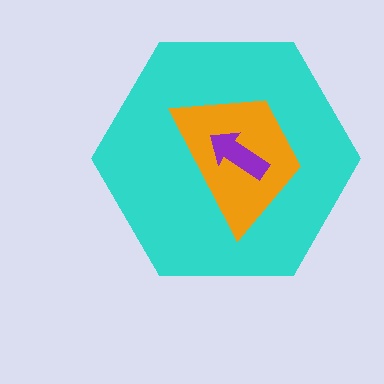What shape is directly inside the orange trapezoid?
The purple arrow.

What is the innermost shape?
The purple arrow.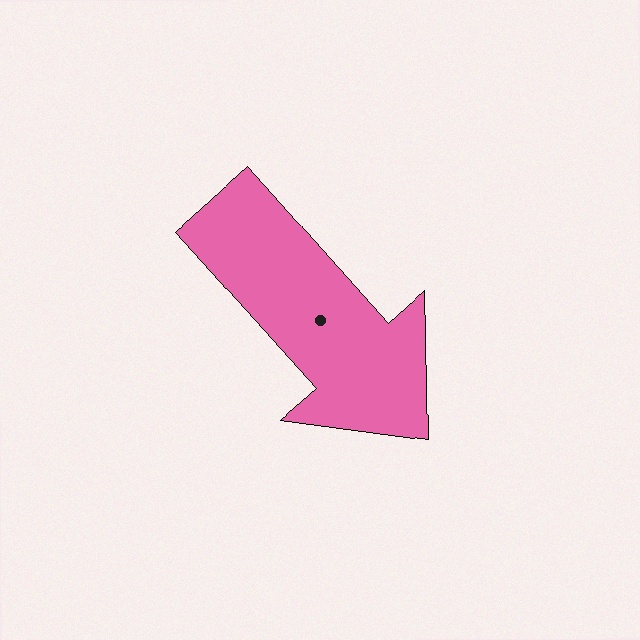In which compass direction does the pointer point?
Southeast.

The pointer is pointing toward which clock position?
Roughly 5 o'clock.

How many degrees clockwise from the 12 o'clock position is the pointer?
Approximately 138 degrees.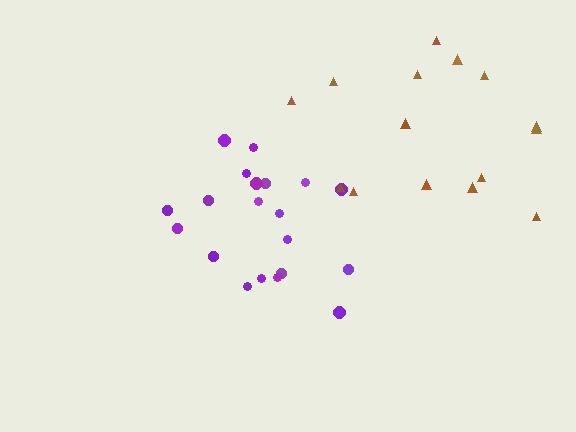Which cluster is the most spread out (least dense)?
Brown.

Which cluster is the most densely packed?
Purple.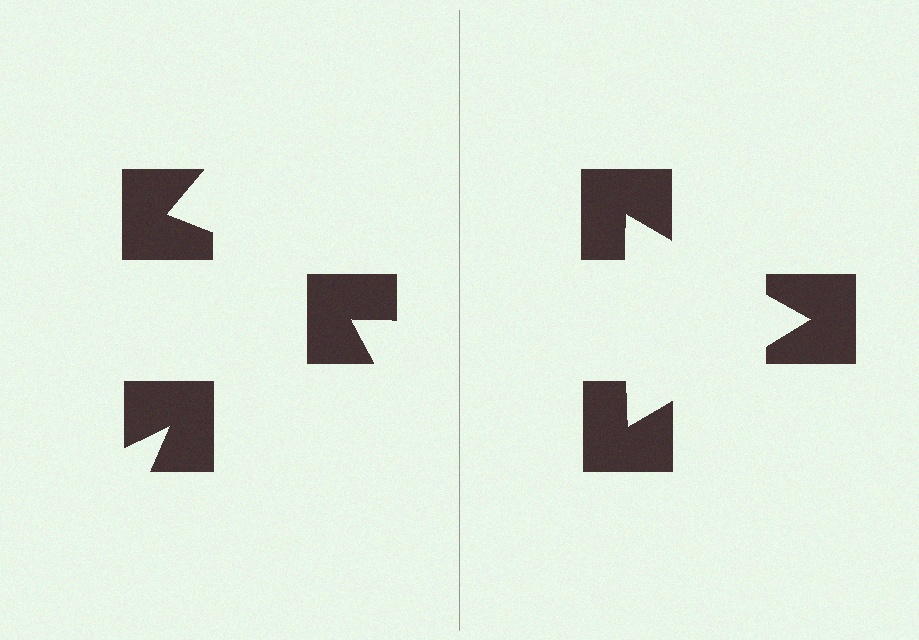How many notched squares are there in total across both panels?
6 — 3 on each side.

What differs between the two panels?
The notched squares are positioned identically on both sides; only the wedge orientations differ. On the right they align to a triangle; on the left they are misaligned.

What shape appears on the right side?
An illusory triangle.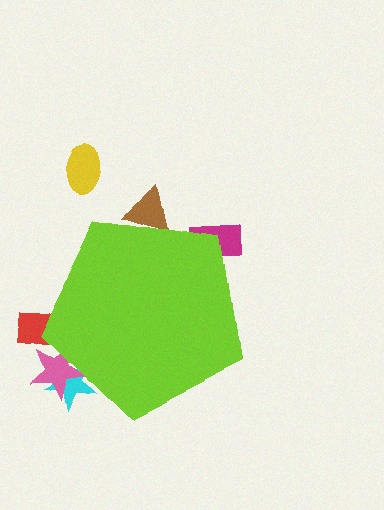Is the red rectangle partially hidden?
Yes, the red rectangle is partially hidden behind the lime pentagon.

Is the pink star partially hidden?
Yes, the pink star is partially hidden behind the lime pentagon.